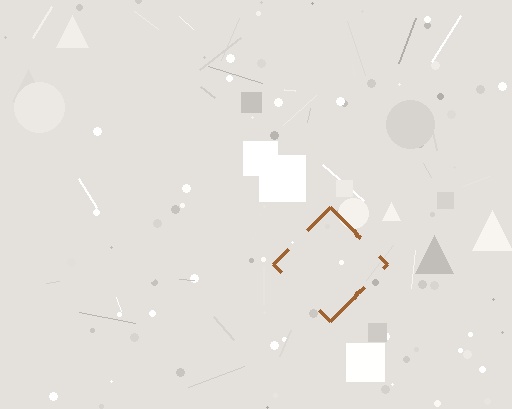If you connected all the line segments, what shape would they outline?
They would outline a diamond.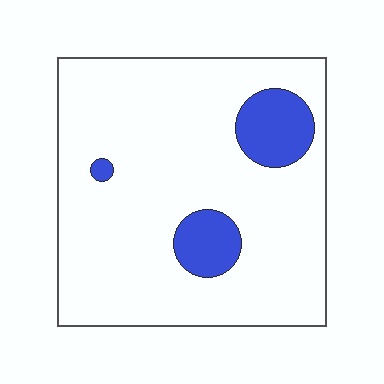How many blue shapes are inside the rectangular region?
3.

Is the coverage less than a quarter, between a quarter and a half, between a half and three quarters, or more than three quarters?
Less than a quarter.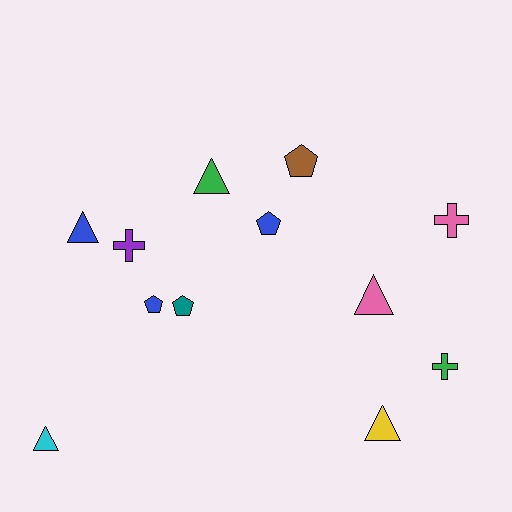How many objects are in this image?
There are 12 objects.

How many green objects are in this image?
There are 2 green objects.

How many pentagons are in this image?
There are 4 pentagons.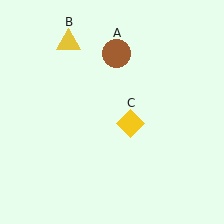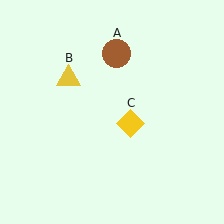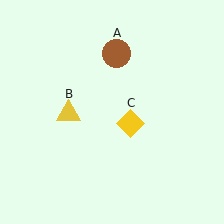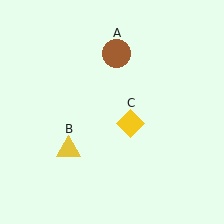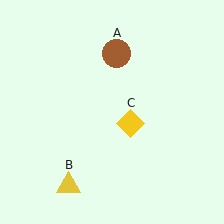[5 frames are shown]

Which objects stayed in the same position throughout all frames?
Brown circle (object A) and yellow diamond (object C) remained stationary.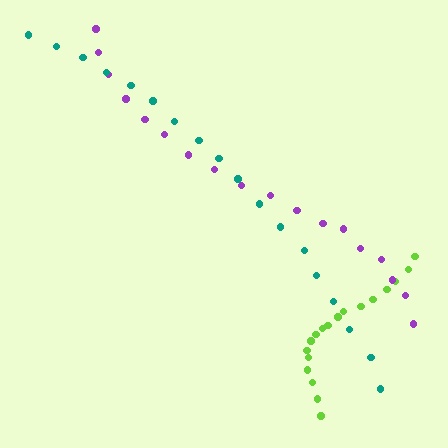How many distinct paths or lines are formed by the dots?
There are 3 distinct paths.